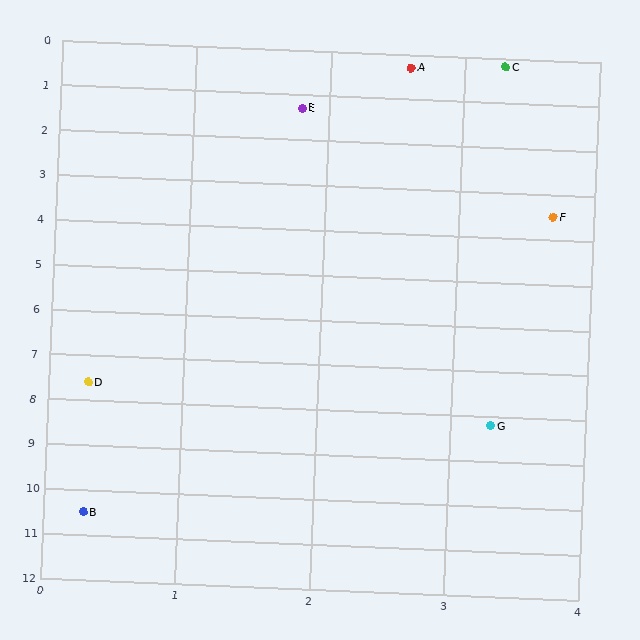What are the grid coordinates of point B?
Point B is at approximately (0.3, 10.5).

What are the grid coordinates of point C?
Point C is at approximately (3.3, 0.2).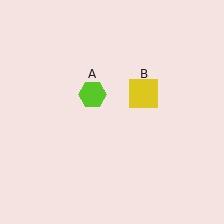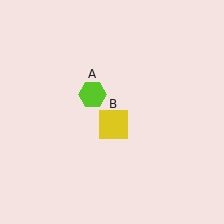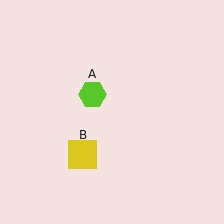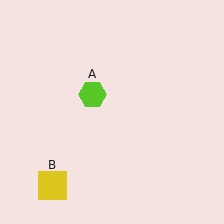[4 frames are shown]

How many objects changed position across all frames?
1 object changed position: yellow square (object B).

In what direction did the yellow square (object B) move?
The yellow square (object B) moved down and to the left.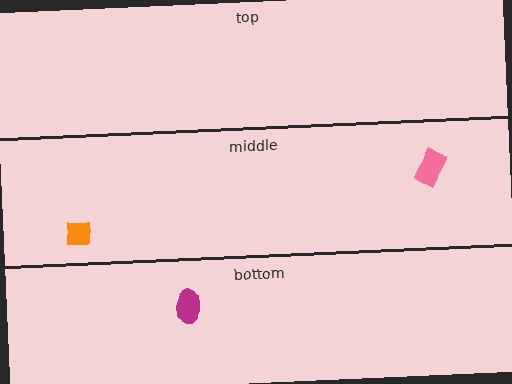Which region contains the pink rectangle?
The middle region.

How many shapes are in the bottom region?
1.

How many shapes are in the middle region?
2.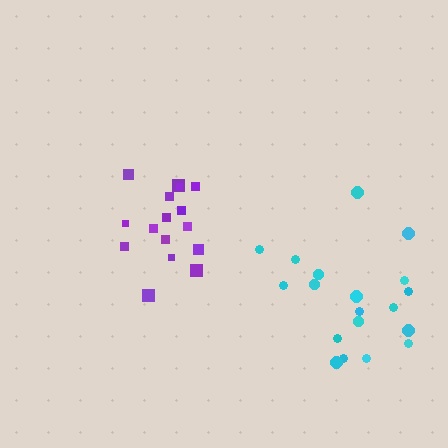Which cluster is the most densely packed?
Purple.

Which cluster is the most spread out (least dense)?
Cyan.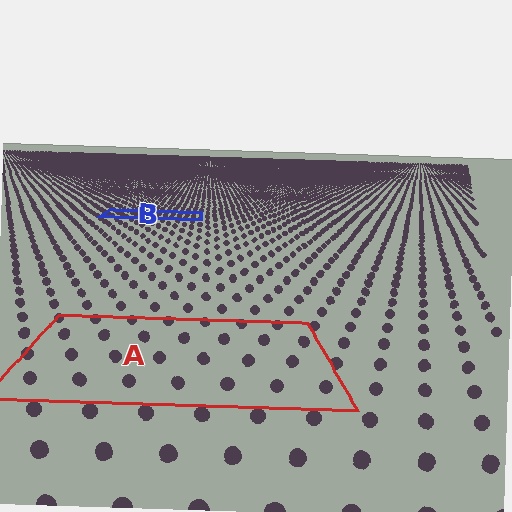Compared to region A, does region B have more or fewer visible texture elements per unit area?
Region B has more texture elements per unit area — they are packed more densely because it is farther away.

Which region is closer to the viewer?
Region A is closer. The texture elements there are larger and more spread out.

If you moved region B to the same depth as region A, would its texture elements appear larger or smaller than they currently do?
They would appear larger. At a closer depth, the same texture elements are projected at a bigger on-screen size.